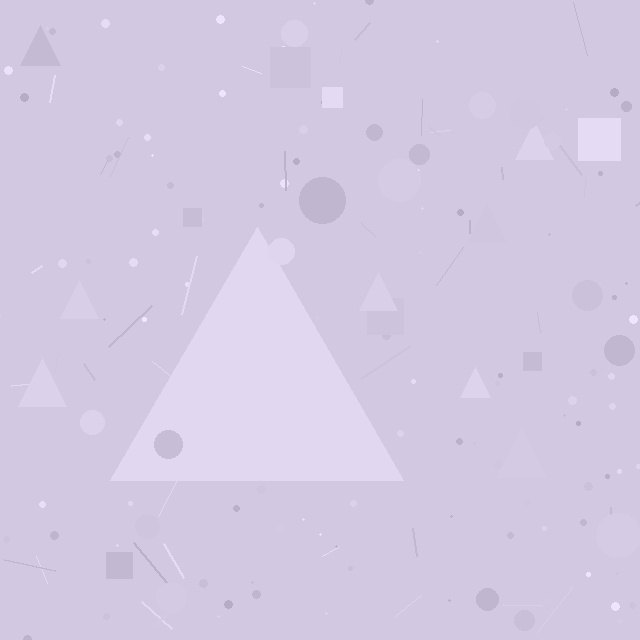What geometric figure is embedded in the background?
A triangle is embedded in the background.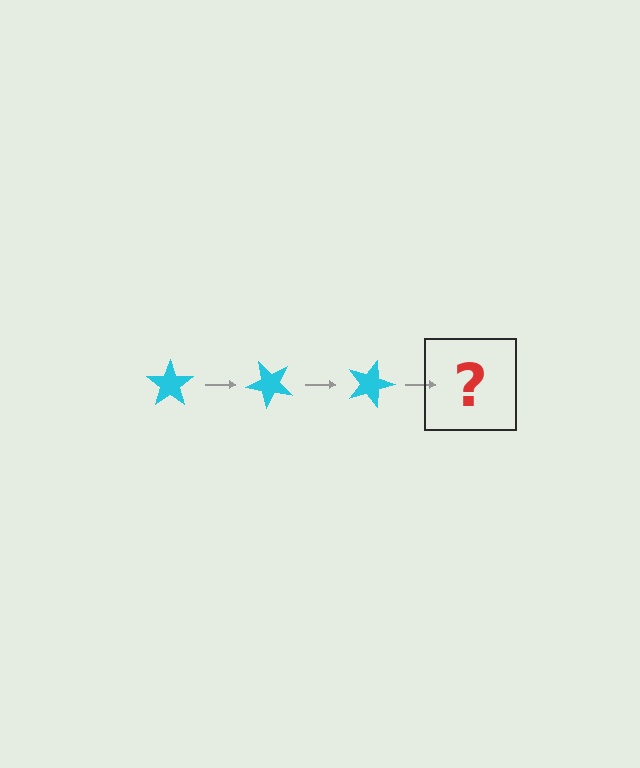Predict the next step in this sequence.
The next step is a cyan star rotated 135 degrees.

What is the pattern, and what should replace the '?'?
The pattern is that the star rotates 45 degrees each step. The '?' should be a cyan star rotated 135 degrees.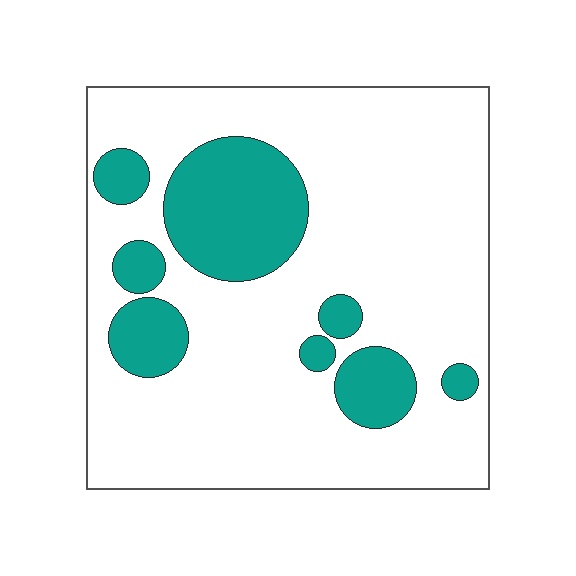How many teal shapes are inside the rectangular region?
8.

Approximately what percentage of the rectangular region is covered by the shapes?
Approximately 20%.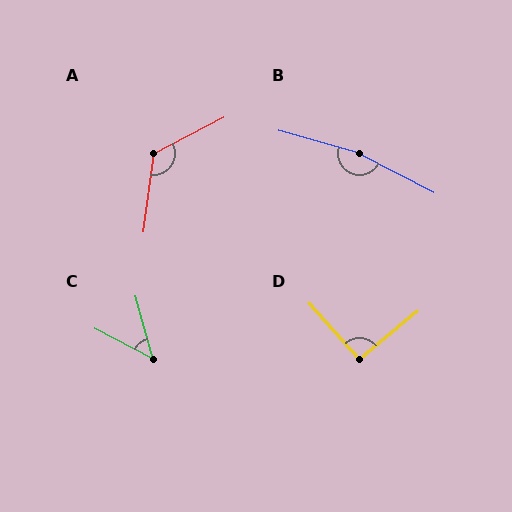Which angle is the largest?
B, at approximately 169 degrees.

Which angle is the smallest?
C, at approximately 47 degrees.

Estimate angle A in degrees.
Approximately 125 degrees.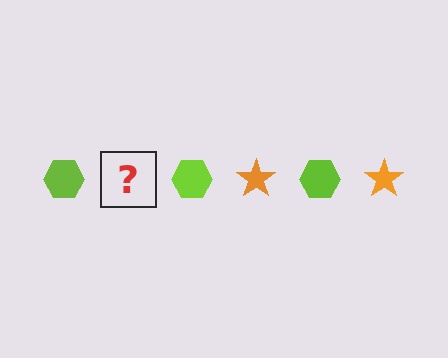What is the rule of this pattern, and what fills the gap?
The rule is that the pattern alternates between lime hexagon and orange star. The gap should be filled with an orange star.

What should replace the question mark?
The question mark should be replaced with an orange star.